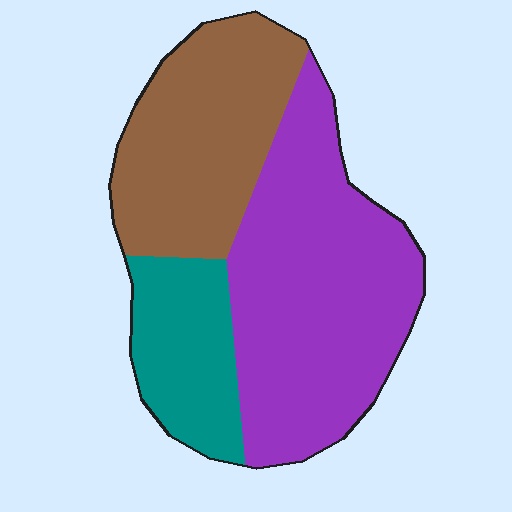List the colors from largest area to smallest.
From largest to smallest: purple, brown, teal.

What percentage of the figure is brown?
Brown covers roughly 30% of the figure.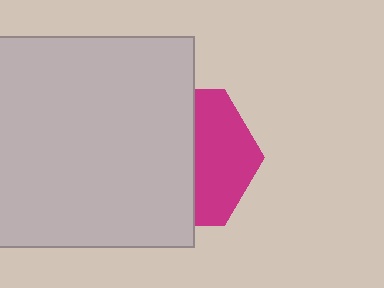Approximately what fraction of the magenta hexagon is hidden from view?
Roughly 58% of the magenta hexagon is hidden behind the light gray square.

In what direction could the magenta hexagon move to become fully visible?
The magenta hexagon could move right. That would shift it out from behind the light gray square entirely.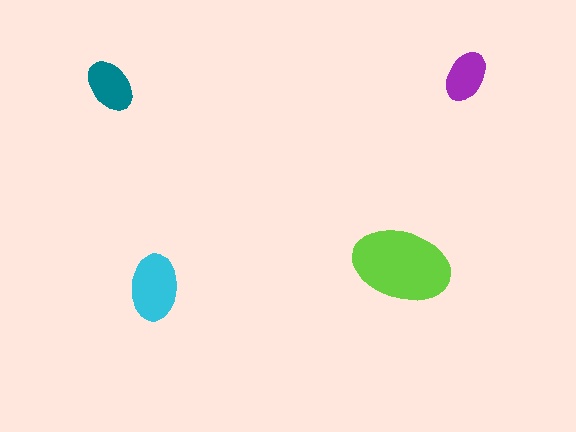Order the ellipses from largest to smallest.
the lime one, the cyan one, the teal one, the purple one.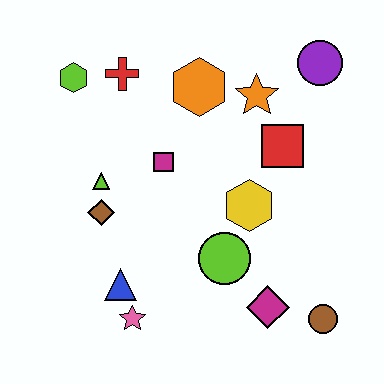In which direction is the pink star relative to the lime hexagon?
The pink star is below the lime hexagon.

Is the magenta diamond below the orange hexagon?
Yes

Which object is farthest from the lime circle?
The lime hexagon is farthest from the lime circle.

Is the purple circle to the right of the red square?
Yes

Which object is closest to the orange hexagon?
The orange star is closest to the orange hexagon.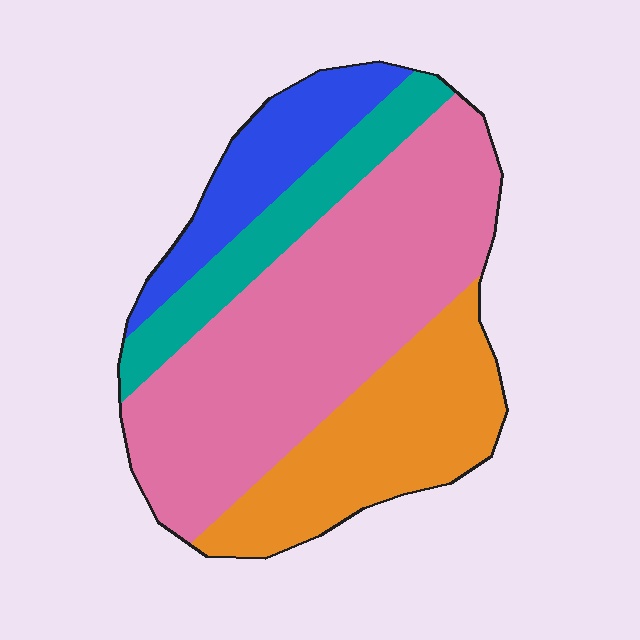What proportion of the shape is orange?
Orange takes up about one quarter (1/4) of the shape.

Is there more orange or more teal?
Orange.